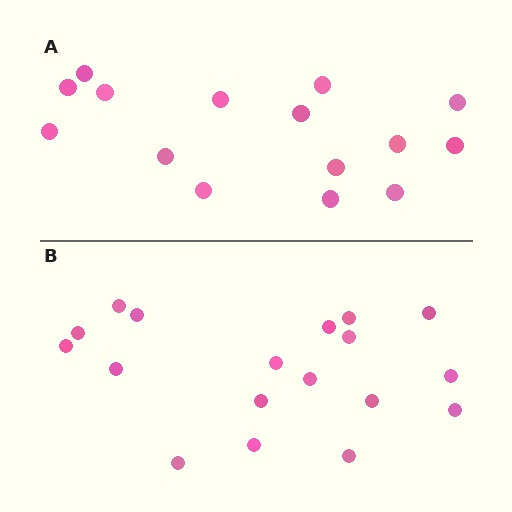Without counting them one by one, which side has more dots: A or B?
Region B (the bottom region) has more dots.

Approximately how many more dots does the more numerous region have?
Region B has just a few more — roughly 2 or 3 more dots than region A.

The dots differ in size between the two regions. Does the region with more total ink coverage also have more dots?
No. Region A has more total ink coverage because its dots are larger, but region B actually contains more individual dots. Total area can be misleading — the number of items is what matters here.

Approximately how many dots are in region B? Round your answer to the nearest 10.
About 20 dots. (The exact count is 18, which rounds to 20.)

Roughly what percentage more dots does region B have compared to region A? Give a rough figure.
About 20% more.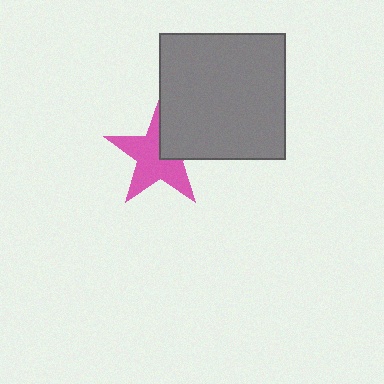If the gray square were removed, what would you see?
You would see the complete pink star.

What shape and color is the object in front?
The object in front is a gray square.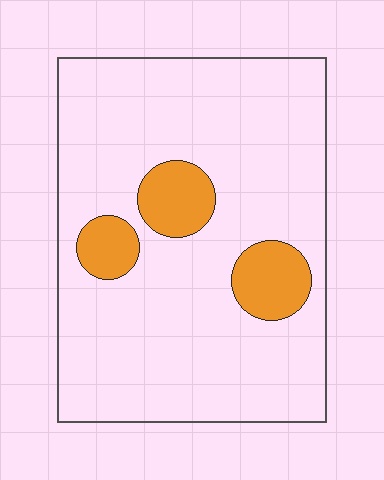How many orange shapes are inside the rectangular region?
3.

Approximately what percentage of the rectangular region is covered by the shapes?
Approximately 15%.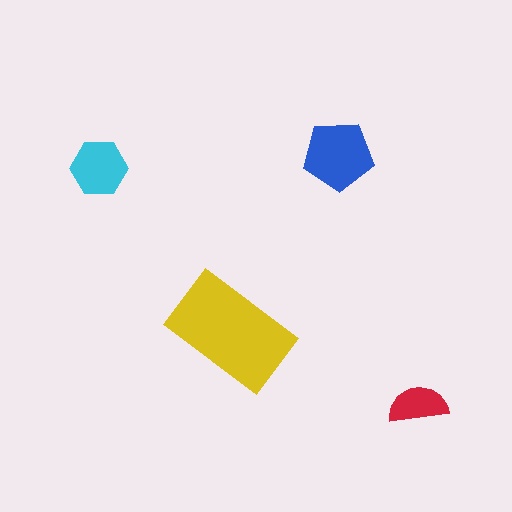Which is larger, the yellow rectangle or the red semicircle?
The yellow rectangle.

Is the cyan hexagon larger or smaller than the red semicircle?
Larger.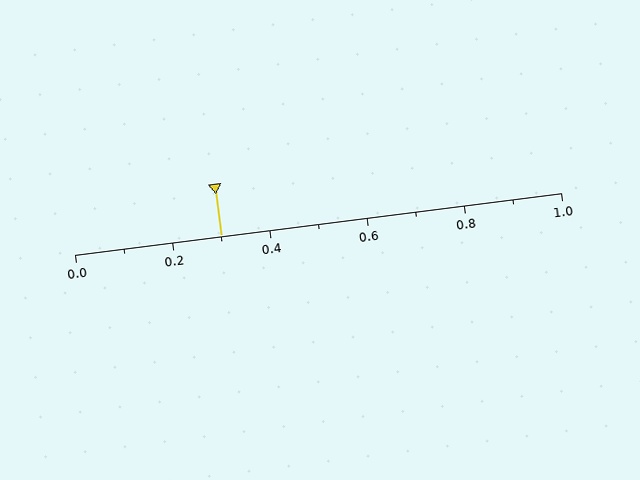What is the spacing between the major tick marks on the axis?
The major ticks are spaced 0.2 apart.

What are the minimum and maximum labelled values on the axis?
The axis runs from 0.0 to 1.0.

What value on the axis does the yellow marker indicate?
The marker indicates approximately 0.3.